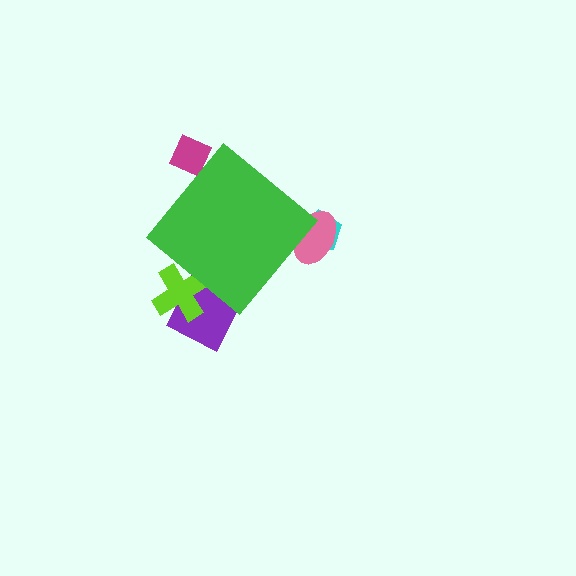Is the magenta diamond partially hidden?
Yes, the magenta diamond is partially hidden behind the green diamond.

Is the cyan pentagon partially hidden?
Yes, the cyan pentagon is partially hidden behind the green diamond.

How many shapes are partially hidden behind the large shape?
5 shapes are partially hidden.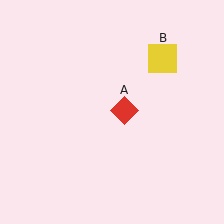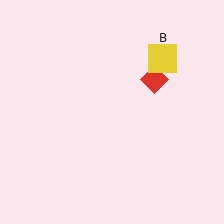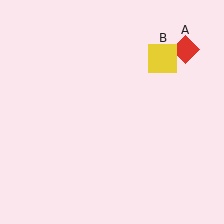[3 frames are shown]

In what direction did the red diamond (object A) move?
The red diamond (object A) moved up and to the right.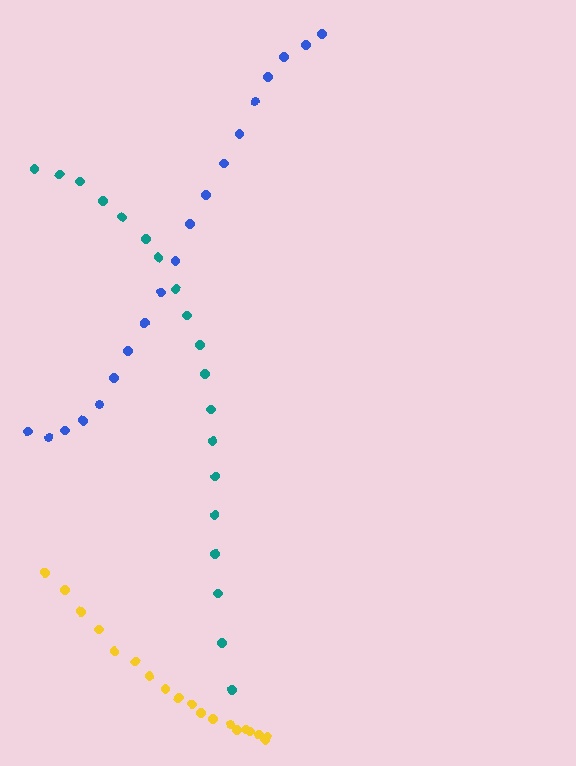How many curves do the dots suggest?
There are 3 distinct paths.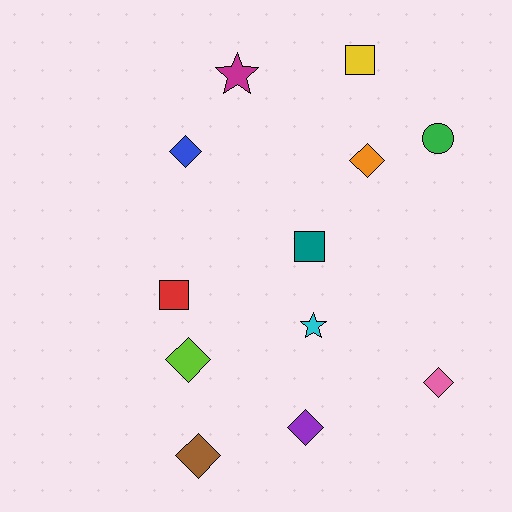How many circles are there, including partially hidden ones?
There is 1 circle.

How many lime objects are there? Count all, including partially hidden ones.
There is 1 lime object.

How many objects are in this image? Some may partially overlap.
There are 12 objects.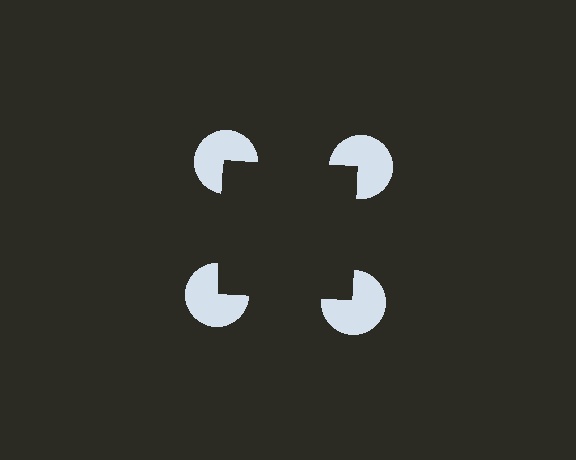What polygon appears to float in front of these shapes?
An illusory square — its edges are inferred from the aligned wedge cuts in the pac-man discs, not physically drawn.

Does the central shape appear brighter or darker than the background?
It typically appears slightly darker than the background, even though no actual brightness change is drawn.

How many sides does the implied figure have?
4 sides.